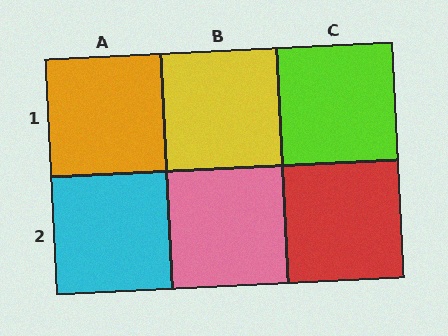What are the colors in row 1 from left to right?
Orange, yellow, lime.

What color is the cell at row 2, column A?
Cyan.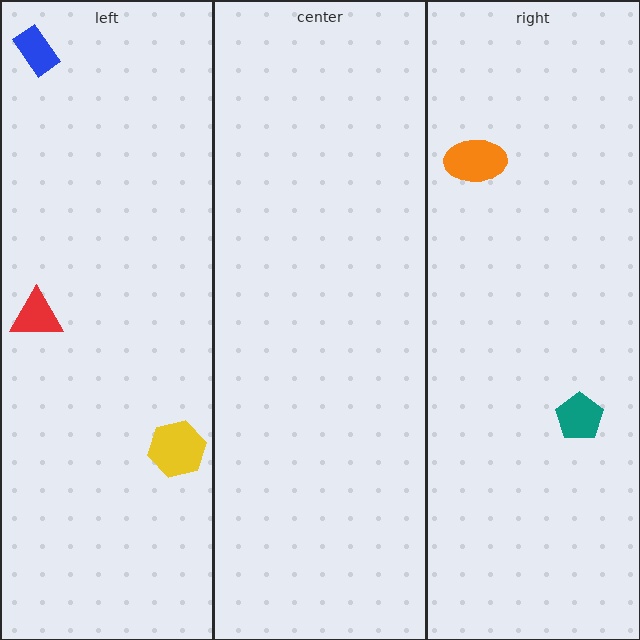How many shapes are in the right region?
2.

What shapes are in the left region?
The red triangle, the blue rectangle, the yellow hexagon.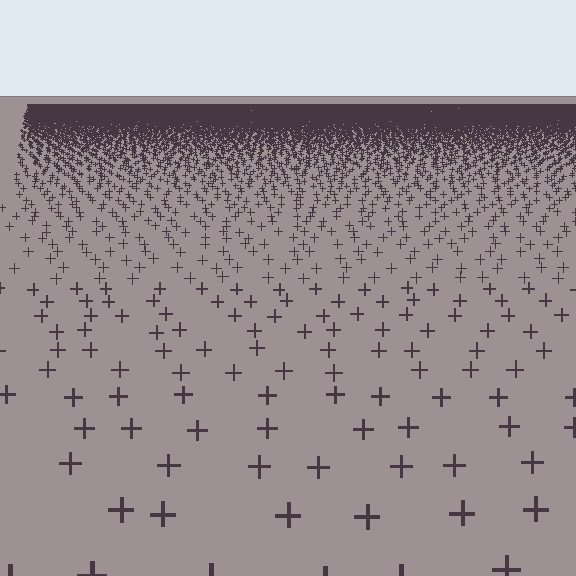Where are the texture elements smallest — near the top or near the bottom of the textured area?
Near the top.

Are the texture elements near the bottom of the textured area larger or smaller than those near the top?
Larger. Near the bottom, elements are closer to the viewer and appear at a bigger on-screen size.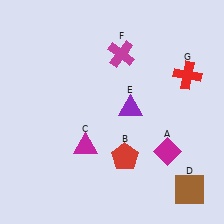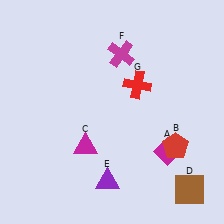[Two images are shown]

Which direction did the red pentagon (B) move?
The red pentagon (B) moved right.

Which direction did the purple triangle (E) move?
The purple triangle (E) moved down.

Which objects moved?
The objects that moved are: the red pentagon (B), the purple triangle (E), the red cross (G).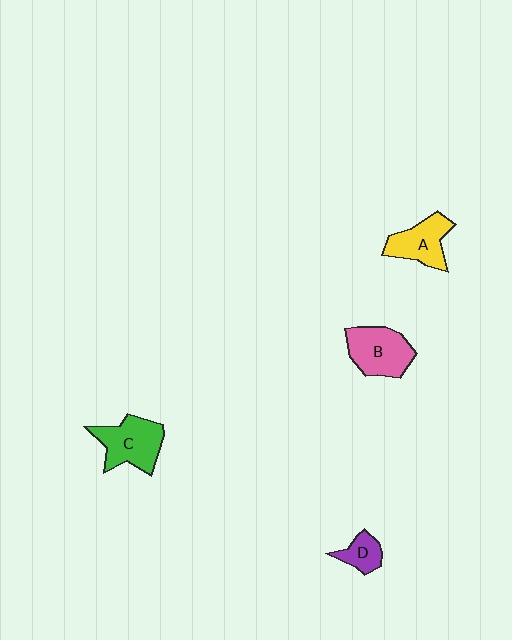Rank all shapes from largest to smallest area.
From largest to smallest: C (green), B (pink), A (yellow), D (purple).